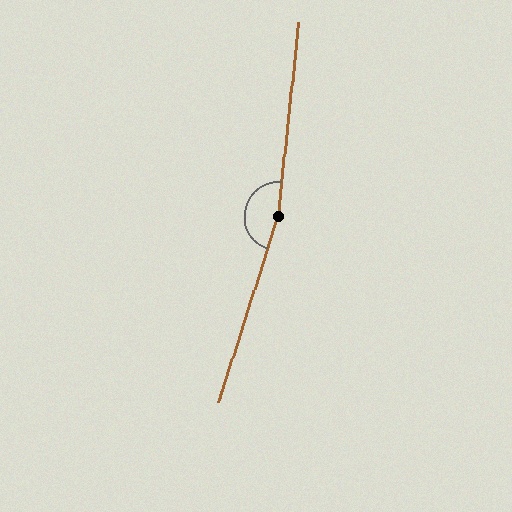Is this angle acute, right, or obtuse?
It is obtuse.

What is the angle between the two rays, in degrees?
Approximately 168 degrees.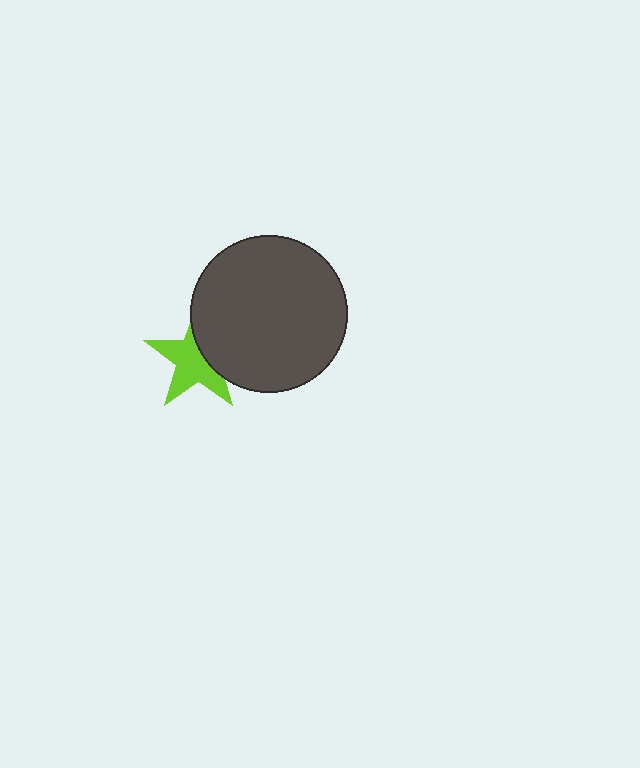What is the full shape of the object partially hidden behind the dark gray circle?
The partially hidden object is a lime star.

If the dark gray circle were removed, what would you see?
You would see the complete lime star.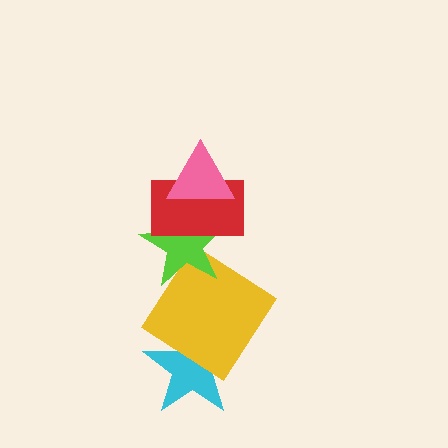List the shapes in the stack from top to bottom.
From top to bottom: the pink triangle, the red rectangle, the lime star, the yellow diamond, the cyan star.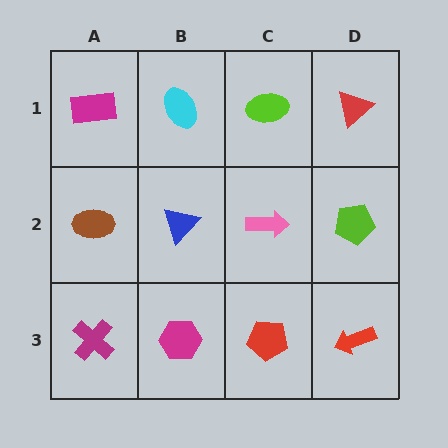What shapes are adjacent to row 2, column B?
A cyan ellipse (row 1, column B), a magenta hexagon (row 3, column B), a brown ellipse (row 2, column A), a pink arrow (row 2, column C).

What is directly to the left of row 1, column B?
A magenta rectangle.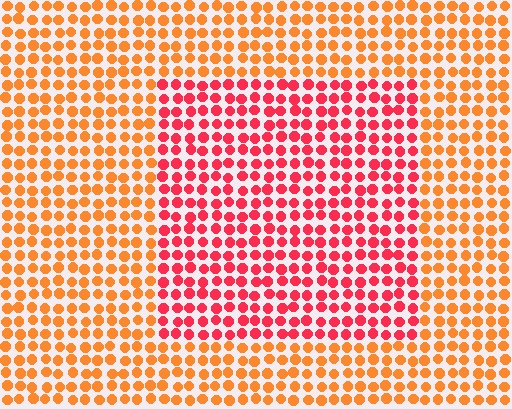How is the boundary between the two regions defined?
The boundary is defined purely by a slight shift in hue (about 37 degrees). Spacing, size, and orientation are identical on both sides.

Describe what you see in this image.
The image is filled with small orange elements in a uniform arrangement. A rectangle-shaped region is visible where the elements are tinted to a slightly different hue, forming a subtle color boundary.